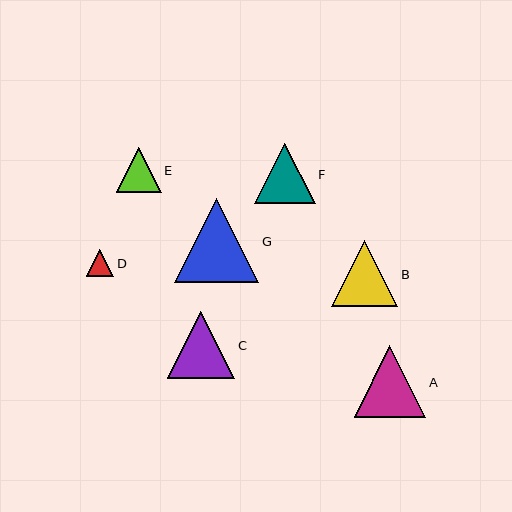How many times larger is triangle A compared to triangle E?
Triangle A is approximately 1.6 times the size of triangle E.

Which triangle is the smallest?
Triangle D is the smallest with a size of approximately 27 pixels.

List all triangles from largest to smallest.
From largest to smallest: G, A, C, B, F, E, D.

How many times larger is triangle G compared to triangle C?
Triangle G is approximately 1.3 times the size of triangle C.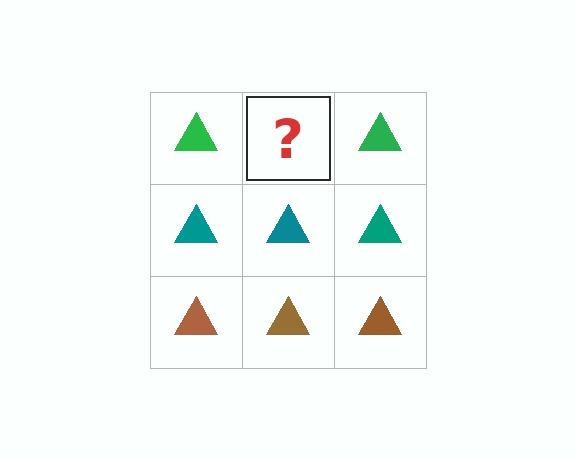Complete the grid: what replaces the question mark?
The question mark should be replaced with a green triangle.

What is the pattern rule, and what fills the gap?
The rule is that each row has a consistent color. The gap should be filled with a green triangle.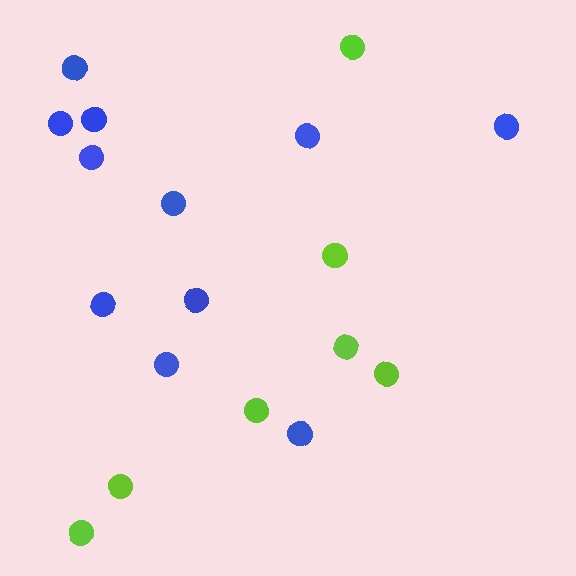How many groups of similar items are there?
There are 2 groups: one group of blue circles (11) and one group of lime circles (7).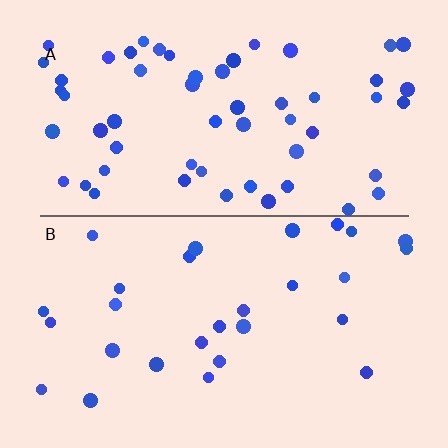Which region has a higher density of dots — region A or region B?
A (the top).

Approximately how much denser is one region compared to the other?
Approximately 2.2× — region A over region B.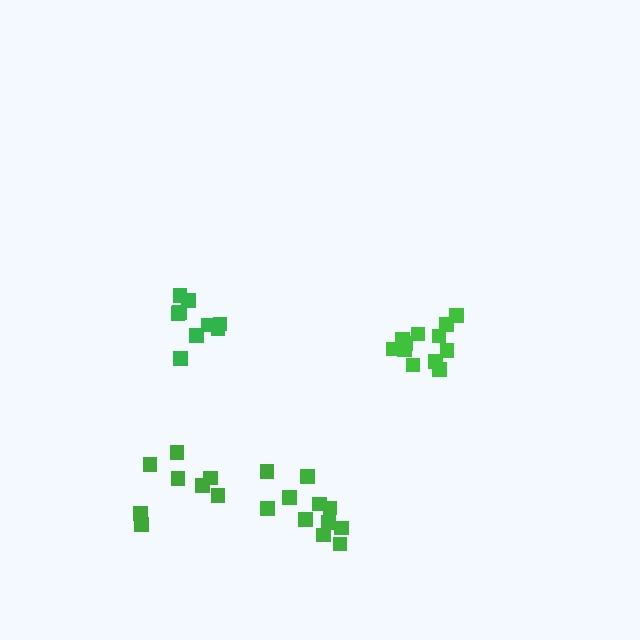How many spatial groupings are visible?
There are 4 spatial groupings.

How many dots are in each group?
Group 1: 9 dots, Group 2: 12 dots, Group 3: 10 dots, Group 4: 9 dots (40 total).